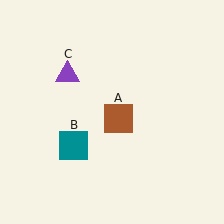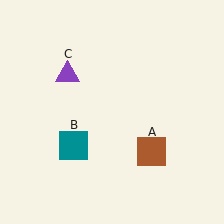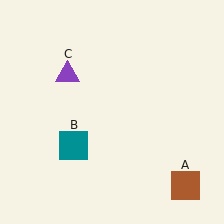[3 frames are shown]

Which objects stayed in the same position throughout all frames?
Teal square (object B) and purple triangle (object C) remained stationary.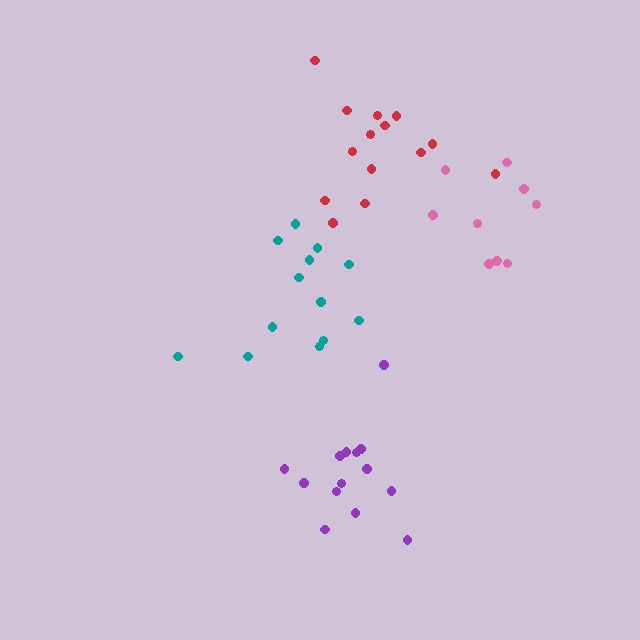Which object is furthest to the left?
The teal cluster is leftmost.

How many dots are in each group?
Group 1: 13 dots, Group 2: 14 dots, Group 3: 9 dots, Group 4: 14 dots (50 total).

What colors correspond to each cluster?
The clusters are colored: teal, purple, pink, red.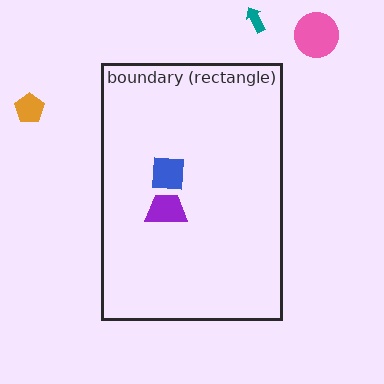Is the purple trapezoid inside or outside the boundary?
Inside.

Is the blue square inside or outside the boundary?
Inside.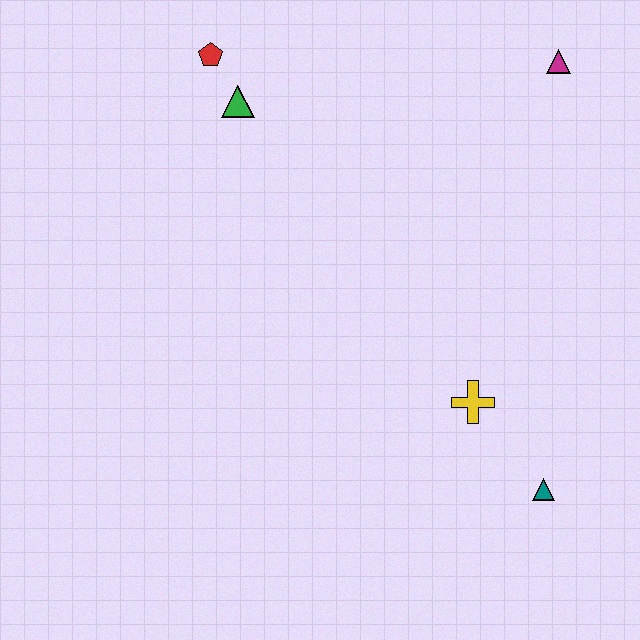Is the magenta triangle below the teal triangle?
No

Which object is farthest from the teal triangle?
The red pentagon is farthest from the teal triangle.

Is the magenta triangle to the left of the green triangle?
No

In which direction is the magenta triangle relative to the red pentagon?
The magenta triangle is to the right of the red pentagon.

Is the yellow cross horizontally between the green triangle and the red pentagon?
No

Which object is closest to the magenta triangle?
The green triangle is closest to the magenta triangle.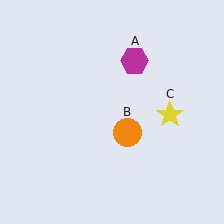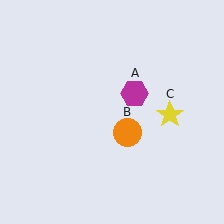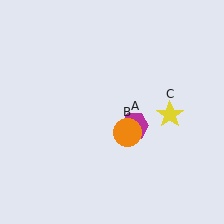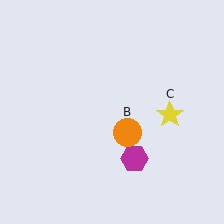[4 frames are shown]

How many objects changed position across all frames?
1 object changed position: magenta hexagon (object A).